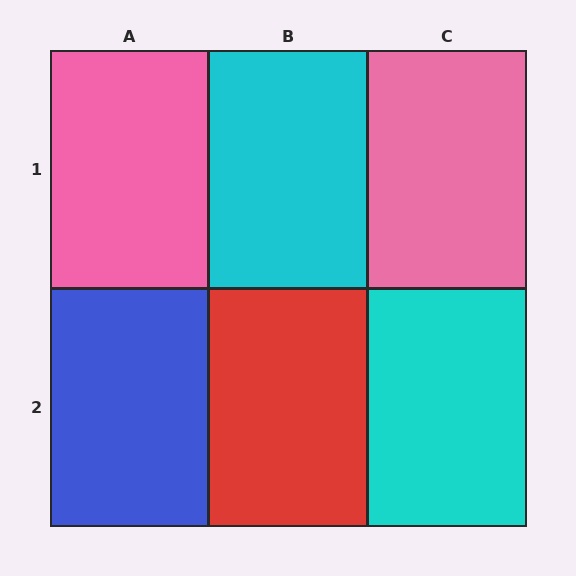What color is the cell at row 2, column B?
Red.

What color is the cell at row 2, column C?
Cyan.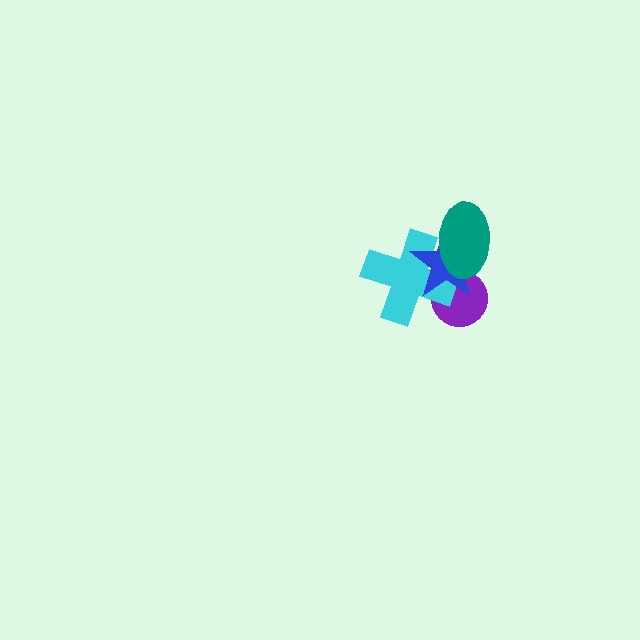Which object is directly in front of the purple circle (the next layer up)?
The cyan cross is directly in front of the purple circle.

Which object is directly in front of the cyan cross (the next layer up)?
The blue star is directly in front of the cyan cross.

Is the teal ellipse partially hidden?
No, no other shape covers it.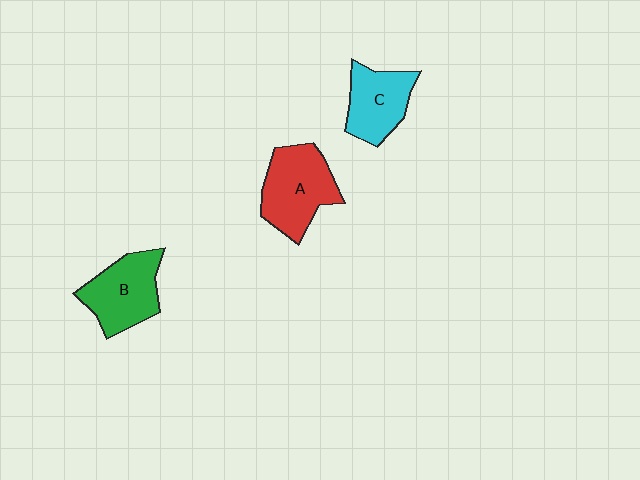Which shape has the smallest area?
Shape C (cyan).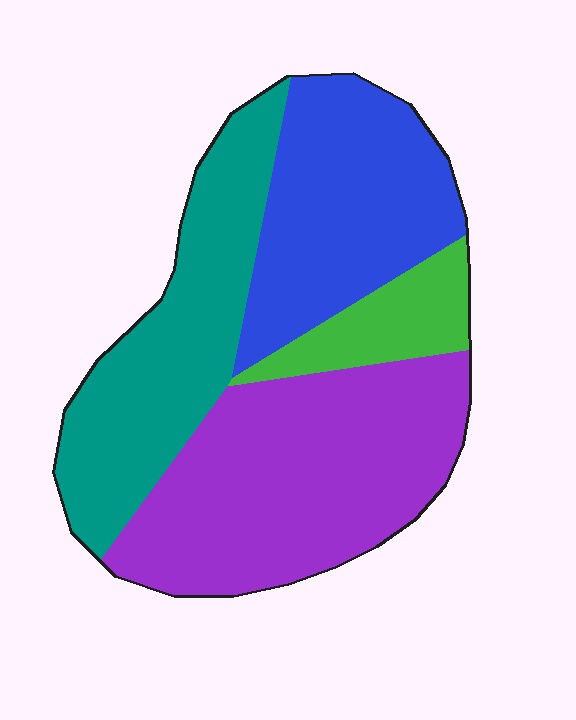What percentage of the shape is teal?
Teal takes up between a sixth and a third of the shape.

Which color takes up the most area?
Purple, at roughly 35%.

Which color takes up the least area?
Green, at roughly 10%.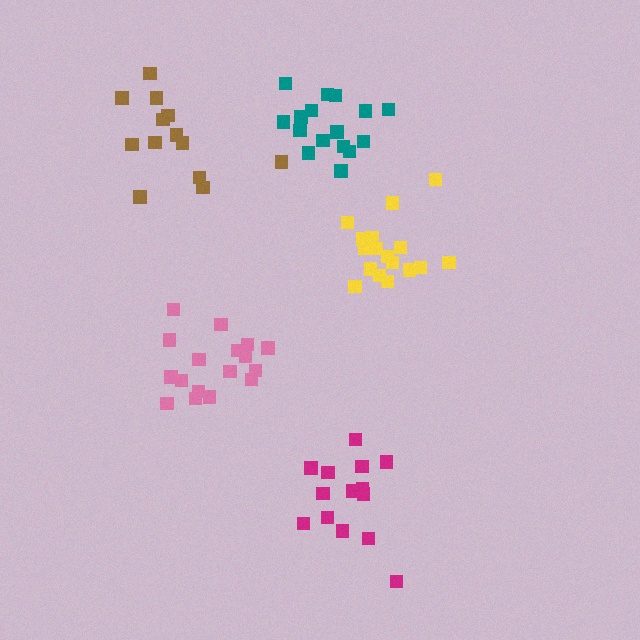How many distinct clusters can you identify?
There are 5 distinct clusters.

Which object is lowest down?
The magenta cluster is bottommost.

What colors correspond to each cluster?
The clusters are colored: yellow, magenta, teal, pink, brown.